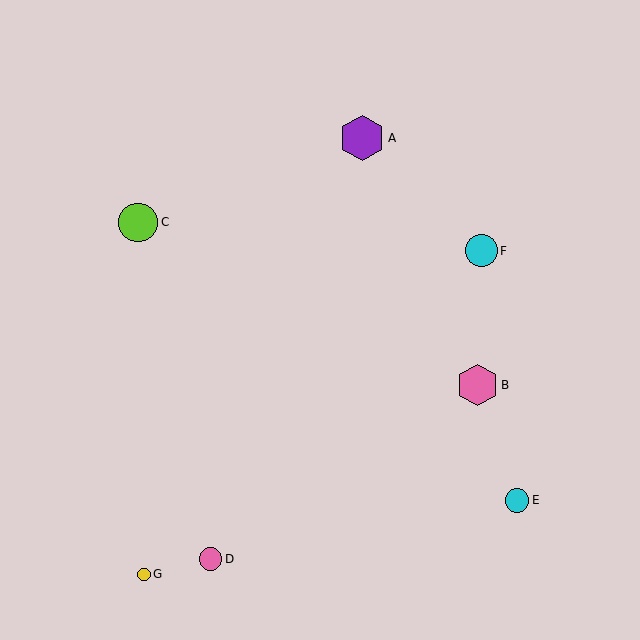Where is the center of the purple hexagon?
The center of the purple hexagon is at (362, 138).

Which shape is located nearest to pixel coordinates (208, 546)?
The pink circle (labeled D) at (211, 559) is nearest to that location.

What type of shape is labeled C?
Shape C is a lime circle.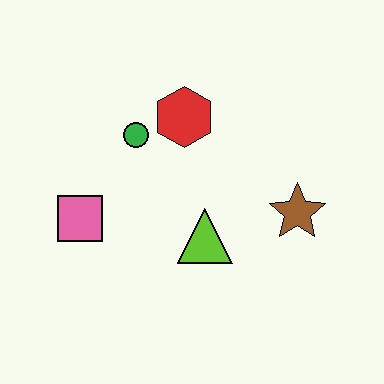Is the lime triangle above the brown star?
No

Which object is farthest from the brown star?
The pink square is farthest from the brown star.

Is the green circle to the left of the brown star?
Yes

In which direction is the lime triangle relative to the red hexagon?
The lime triangle is below the red hexagon.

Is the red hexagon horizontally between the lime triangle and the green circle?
Yes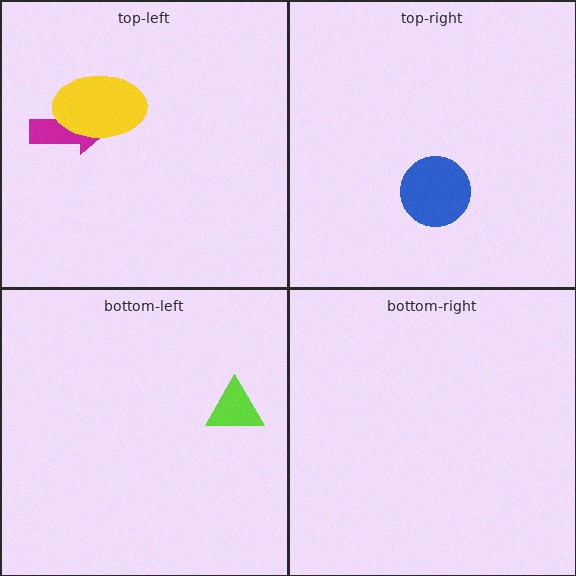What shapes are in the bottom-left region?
The lime triangle.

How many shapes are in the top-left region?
2.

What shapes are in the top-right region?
The blue circle.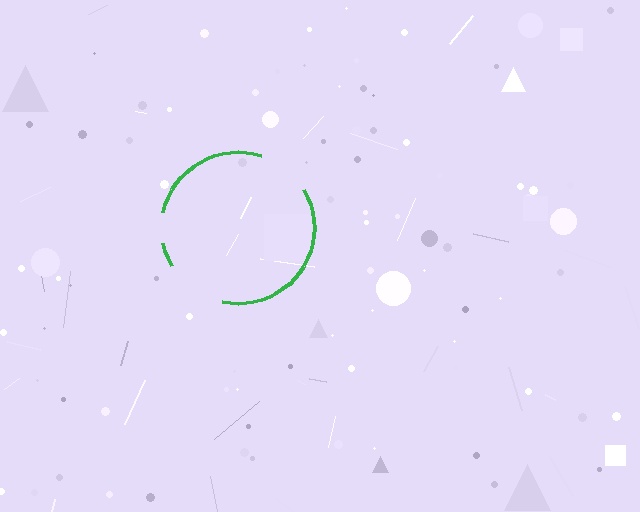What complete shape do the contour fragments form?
The contour fragments form a circle.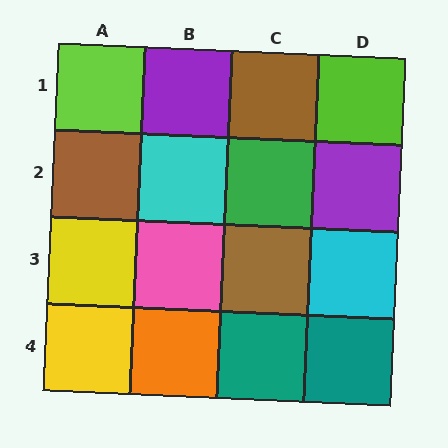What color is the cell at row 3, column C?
Brown.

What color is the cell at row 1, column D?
Lime.